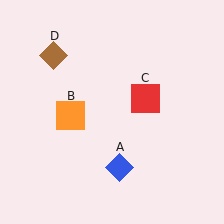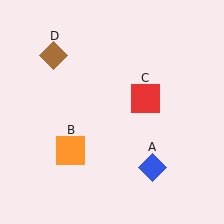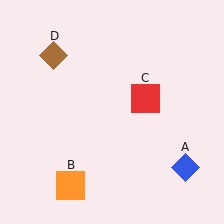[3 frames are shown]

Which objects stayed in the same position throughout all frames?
Red square (object C) and brown diamond (object D) remained stationary.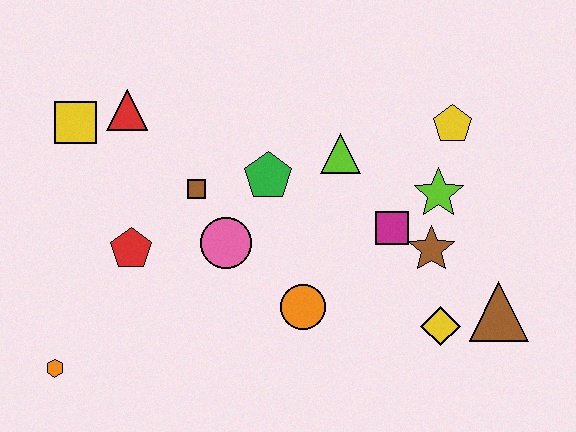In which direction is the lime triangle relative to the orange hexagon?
The lime triangle is to the right of the orange hexagon.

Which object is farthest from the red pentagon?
The brown triangle is farthest from the red pentagon.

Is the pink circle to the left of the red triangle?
No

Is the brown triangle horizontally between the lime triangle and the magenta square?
No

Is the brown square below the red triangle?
Yes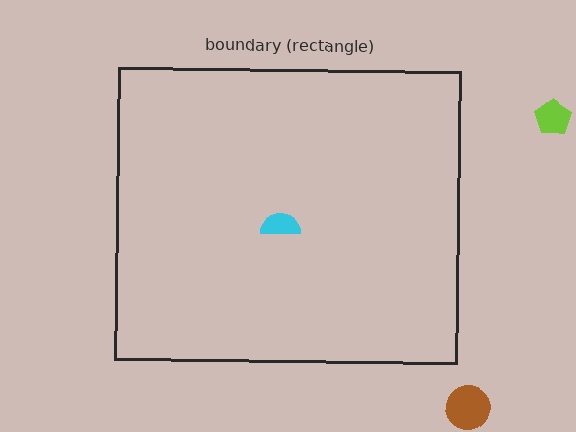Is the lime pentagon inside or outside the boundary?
Outside.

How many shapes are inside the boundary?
1 inside, 2 outside.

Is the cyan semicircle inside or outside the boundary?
Inside.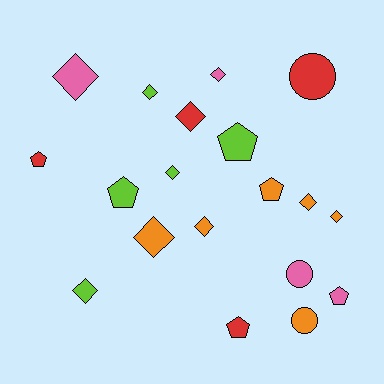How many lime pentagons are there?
There are 2 lime pentagons.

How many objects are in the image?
There are 19 objects.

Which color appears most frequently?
Orange, with 6 objects.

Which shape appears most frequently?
Diamond, with 10 objects.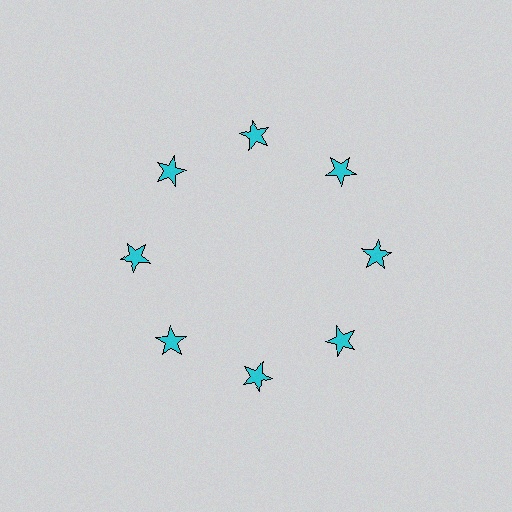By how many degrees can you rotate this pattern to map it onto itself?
The pattern maps onto itself every 45 degrees of rotation.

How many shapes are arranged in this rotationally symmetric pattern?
There are 8 shapes, arranged in 8 groups of 1.